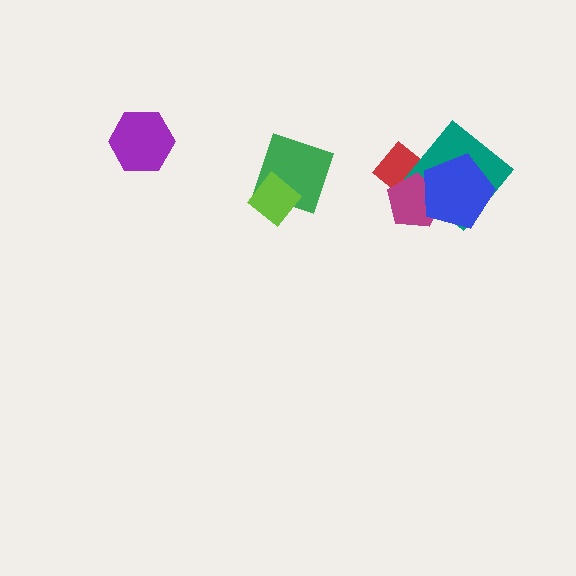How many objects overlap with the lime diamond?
1 object overlaps with the lime diamond.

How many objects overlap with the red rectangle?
3 objects overlap with the red rectangle.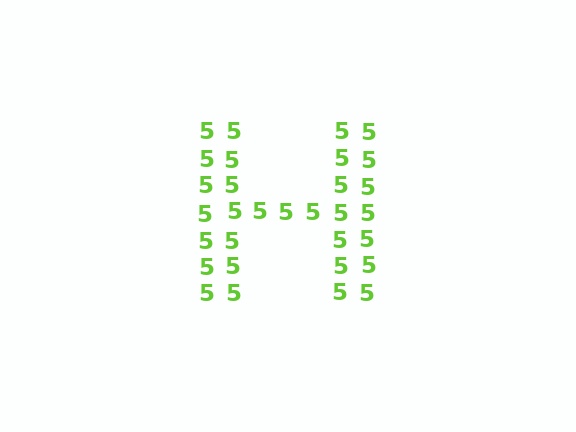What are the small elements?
The small elements are digit 5's.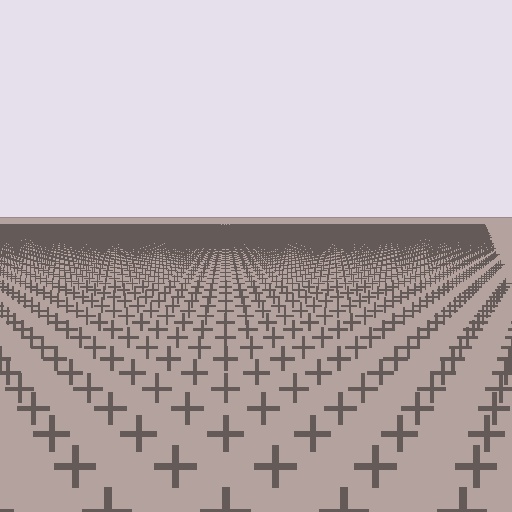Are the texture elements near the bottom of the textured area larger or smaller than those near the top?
Larger. Near the bottom, elements are closer to the viewer and appear at a bigger on-screen size.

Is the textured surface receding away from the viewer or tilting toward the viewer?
The surface is receding away from the viewer. Texture elements get smaller and denser toward the top.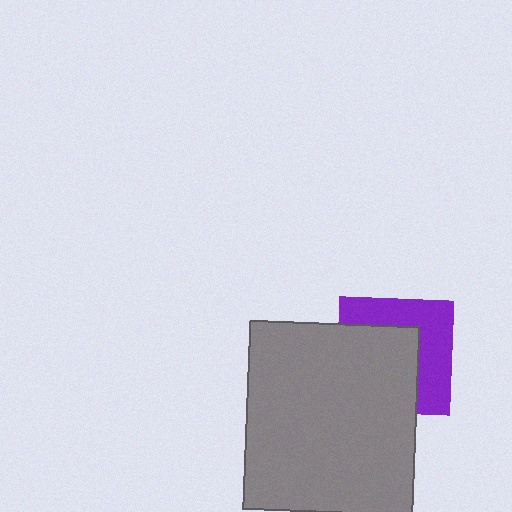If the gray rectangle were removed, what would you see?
You would see the complete purple square.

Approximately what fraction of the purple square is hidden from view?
Roughly 56% of the purple square is hidden behind the gray rectangle.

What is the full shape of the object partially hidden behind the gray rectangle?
The partially hidden object is a purple square.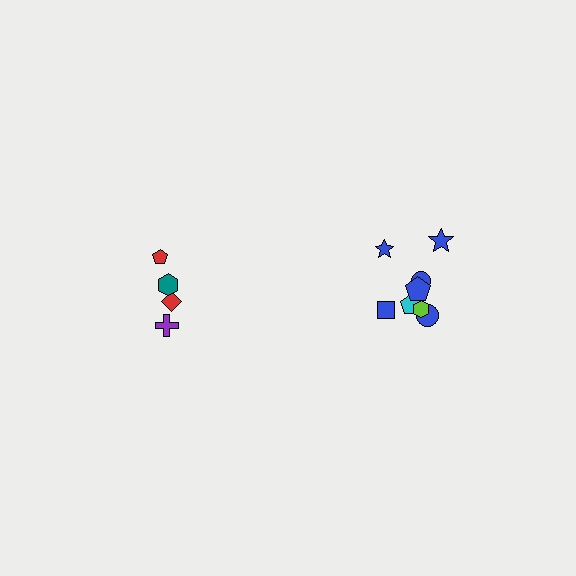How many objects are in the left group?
There are 4 objects.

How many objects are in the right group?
There are 8 objects.